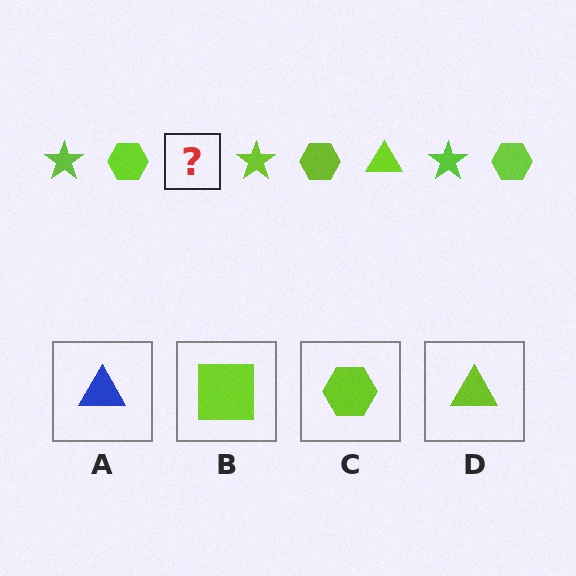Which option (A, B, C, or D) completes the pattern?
D.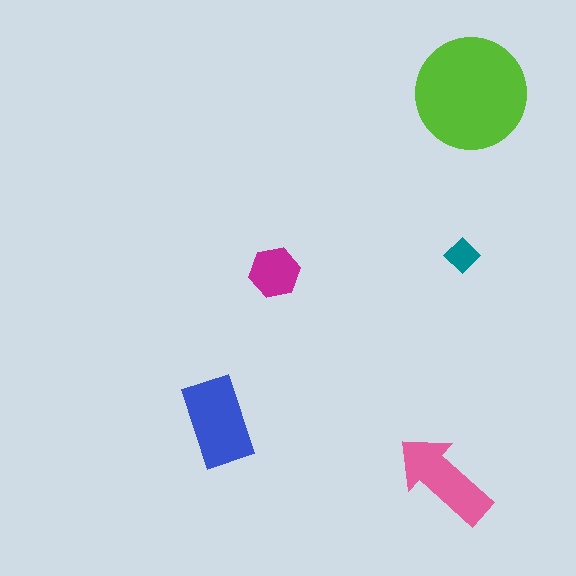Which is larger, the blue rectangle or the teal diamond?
The blue rectangle.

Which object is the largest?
The lime circle.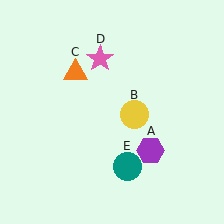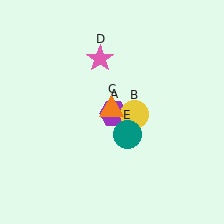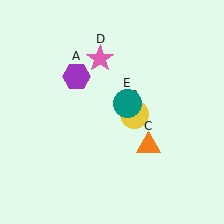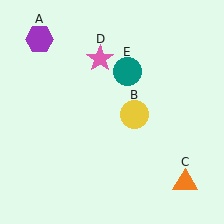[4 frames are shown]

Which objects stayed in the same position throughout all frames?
Yellow circle (object B) and pink star (object D) remained stationary.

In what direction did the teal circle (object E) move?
The teal circle (object E) moved up.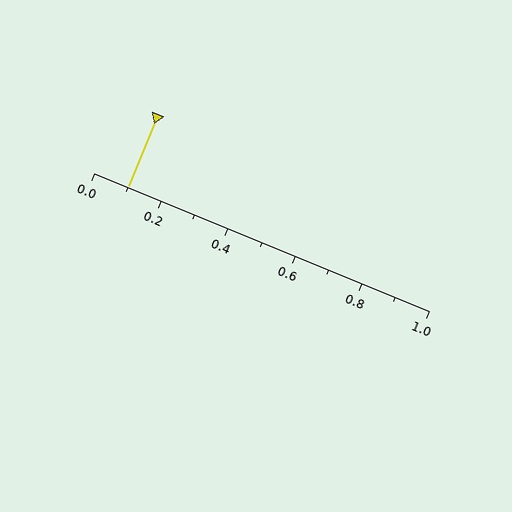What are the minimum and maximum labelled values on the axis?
The axis runs from 0.0 to 1.0.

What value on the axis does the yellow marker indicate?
The marker indicates approximately 0.1.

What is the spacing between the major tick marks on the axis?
The major ticks are spaced 0.2 apart.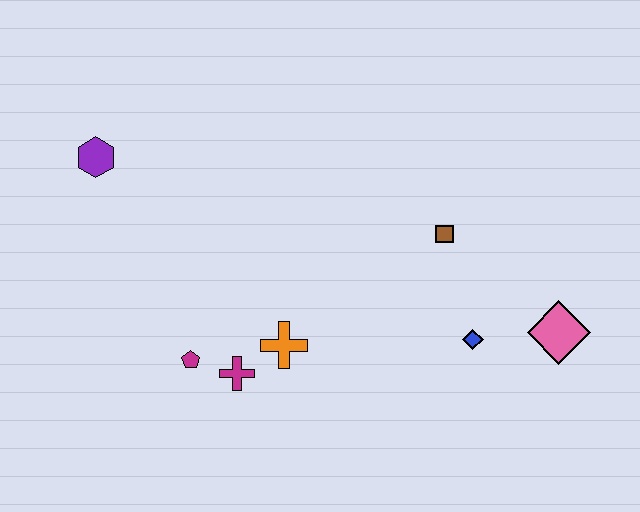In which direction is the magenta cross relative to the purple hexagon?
The magenta cross is below the purple hexagon.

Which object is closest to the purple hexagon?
The magenta pentagon is closest to the purple hexagon.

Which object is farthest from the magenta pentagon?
The pink diamond is farthest from the magenta pentagon.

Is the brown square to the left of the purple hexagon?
No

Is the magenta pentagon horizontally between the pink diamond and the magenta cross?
No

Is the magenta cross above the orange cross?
No